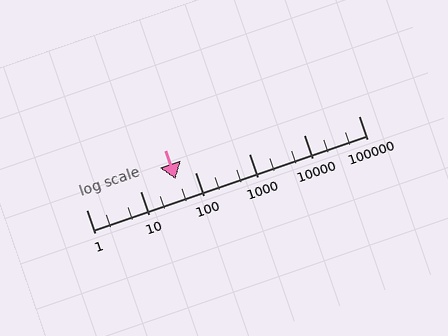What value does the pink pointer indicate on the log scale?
The pointer indicates approximately 43.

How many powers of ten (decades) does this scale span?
The scale spans 5 decades, from 1 to 100000.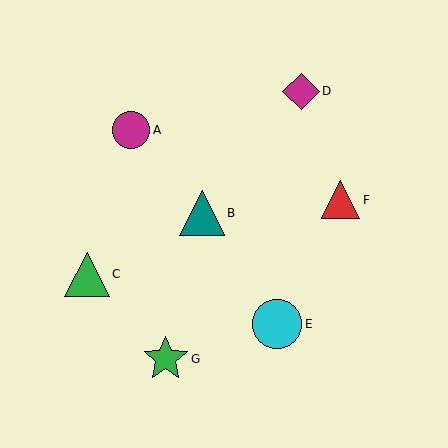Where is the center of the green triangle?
The center of the green triangle is at (87, 274).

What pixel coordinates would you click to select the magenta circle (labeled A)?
Click at (131, 130) to select the magenta circle A.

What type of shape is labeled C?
Shape C is a green triangle.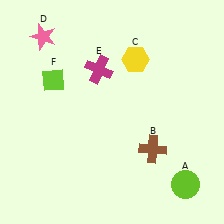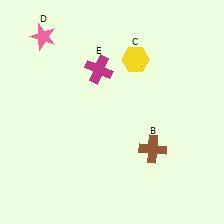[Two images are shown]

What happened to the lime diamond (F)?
The lime diamond (F) was removed in Image 2. It was in the top-left area of Image 1.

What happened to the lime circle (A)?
The lime circle (A) was removed in Image 2. It was in the bottom-right area of Image 1.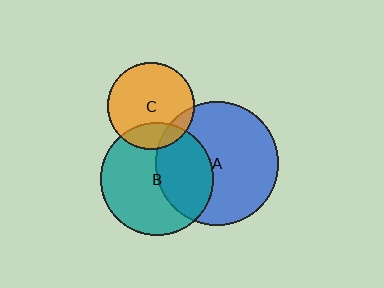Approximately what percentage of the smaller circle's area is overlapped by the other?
Approximately 40%.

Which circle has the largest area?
Circle A (blue).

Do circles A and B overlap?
Yes.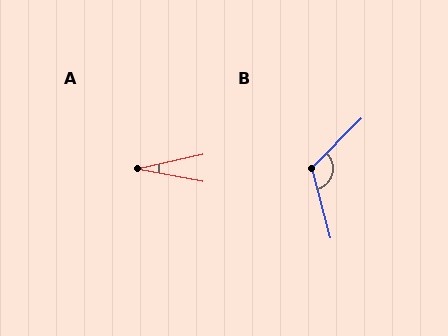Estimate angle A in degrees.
Approximately 23 degrees.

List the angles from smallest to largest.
A (23°), B (120°).